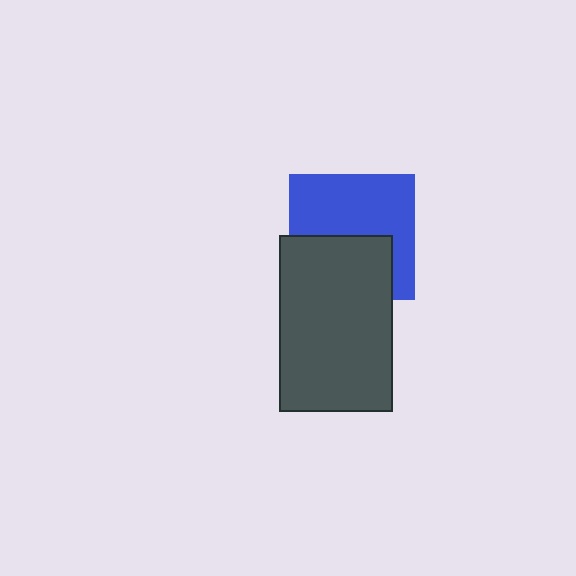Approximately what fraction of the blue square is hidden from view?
Roughly 42% of the blue square is hidden behind the dark gray rectangle.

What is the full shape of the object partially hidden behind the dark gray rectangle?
The partially hidden object is a blue square.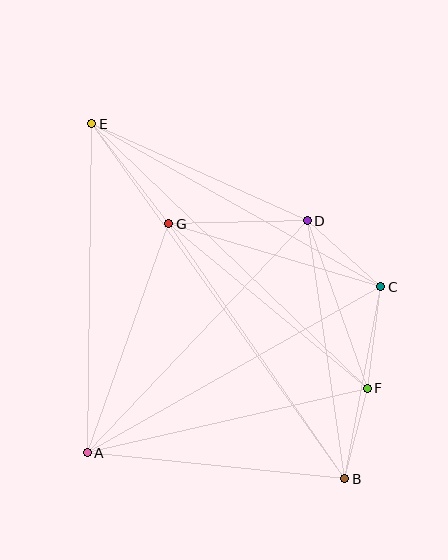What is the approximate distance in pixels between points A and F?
The distance between A and F is approximately 288 pixels.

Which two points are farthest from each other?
Points B and E are farthest from each other.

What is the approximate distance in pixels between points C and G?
The distance between C and G is approximately 221 pixels.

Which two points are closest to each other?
Points B and F are closest to each other.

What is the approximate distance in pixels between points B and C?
The distance between B and C is approximately 196 pixels.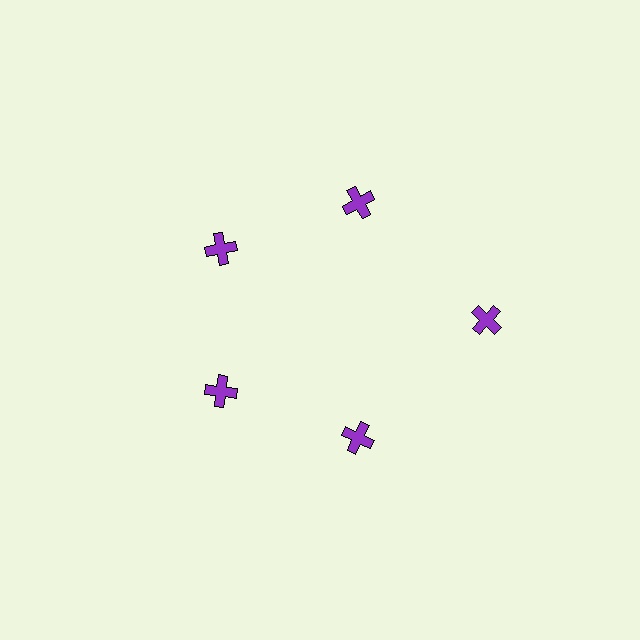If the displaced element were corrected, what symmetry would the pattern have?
It would have 5-fold rotational symmetry — the pattern would map onto itself every 72 degrees.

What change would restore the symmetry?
The symmetry would be restored by moving it inward, back onto the ring so that all 5 crosses sit at equal angles and equal distance from the center.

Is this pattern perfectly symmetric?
No. The 5 purple crosses are arranged in a ring, but one element near the 3 o'clock position is pushed outward from the center, breaking the 5-fold rotational symmetry.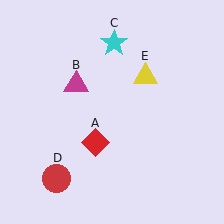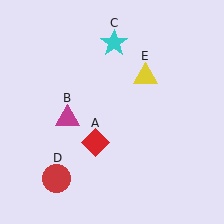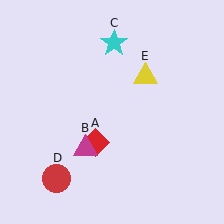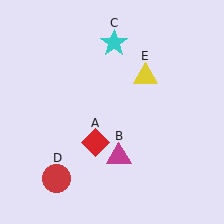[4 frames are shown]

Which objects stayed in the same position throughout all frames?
Red diamond (object A) and cyan star (object C) and red circle (object D) and yellow triangle (object E) remained stationary.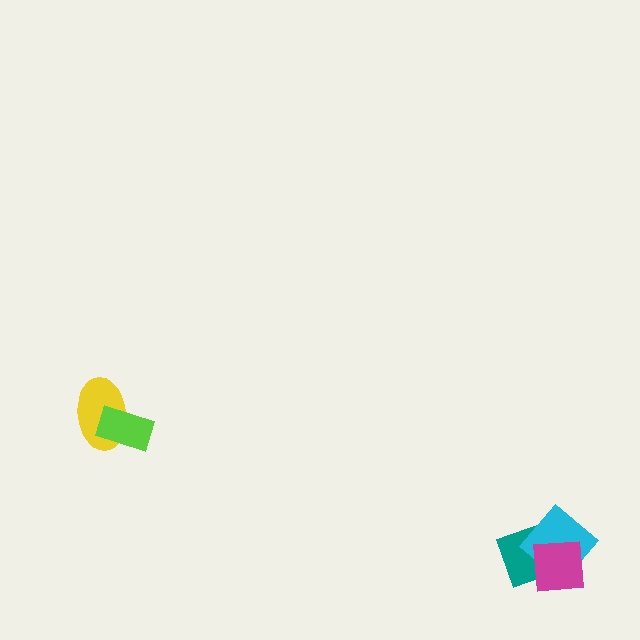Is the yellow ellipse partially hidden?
Yes, it is partially covered by another shape.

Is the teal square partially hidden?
Yes, it is partially covered by another shape.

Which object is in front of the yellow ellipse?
The lime rectangle is in front of the yellow ellipse.